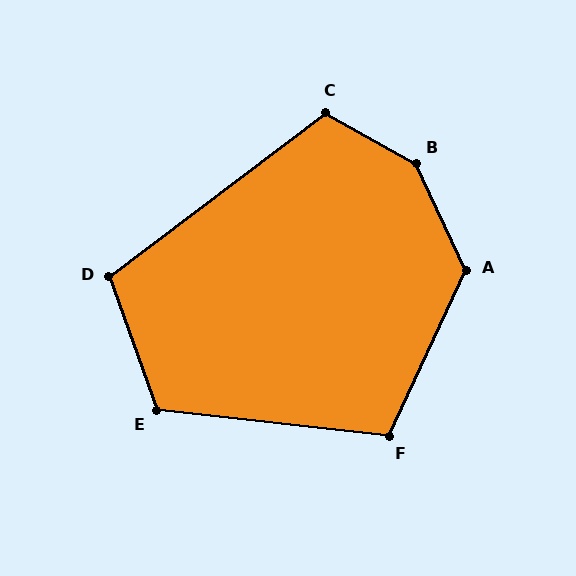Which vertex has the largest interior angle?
B, at approximately 144 degrees.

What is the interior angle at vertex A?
Approximately 130 degrees (obtuse).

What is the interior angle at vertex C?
Approximately 114 degrees (obtuse).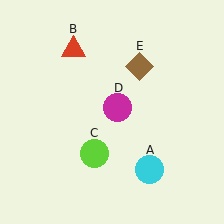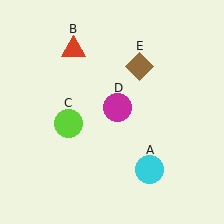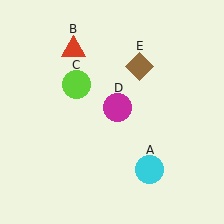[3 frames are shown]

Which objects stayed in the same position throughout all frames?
Cyan circle (object A) and red triangle (object B) and magenta circle (object D) and brown diamond (object E) remained stationary.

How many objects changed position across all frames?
1 object changed position: lime circle (object C).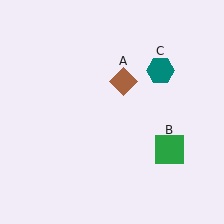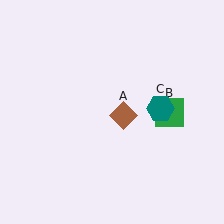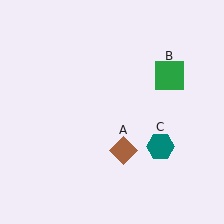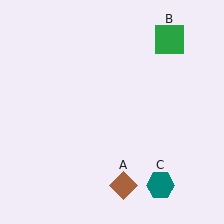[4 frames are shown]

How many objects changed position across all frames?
3 objects changed position: brown diamond (object A), green square (object B), teal hexagon (object C).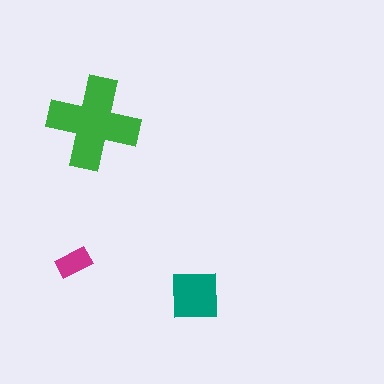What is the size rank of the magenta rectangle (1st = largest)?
3rd.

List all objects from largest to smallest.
The green cross, the teal square, the magenta rectangle.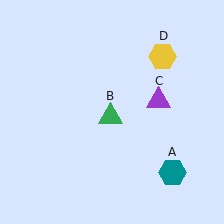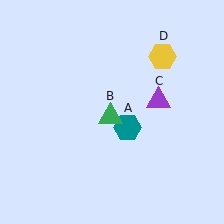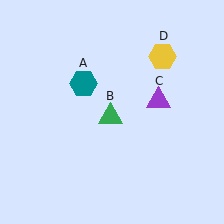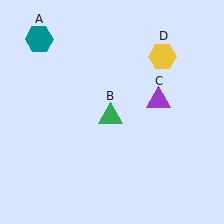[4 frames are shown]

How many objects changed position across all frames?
1 object changed position: teal hexagon (object A).